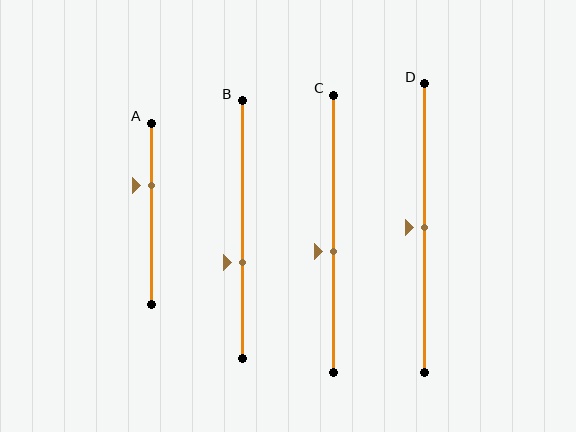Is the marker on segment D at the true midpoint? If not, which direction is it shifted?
Yes, the marker on segment D is at the true midpoint.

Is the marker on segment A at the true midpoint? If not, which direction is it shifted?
No, the marker on segment A is shifted upward by about 15% of the segment length.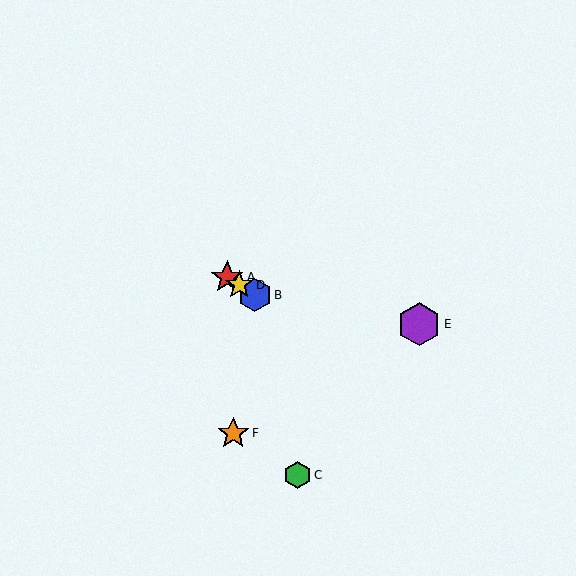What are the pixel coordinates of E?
Object E is at (419, 324).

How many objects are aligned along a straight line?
3 objects (A, B, D) are aligned along a straight line.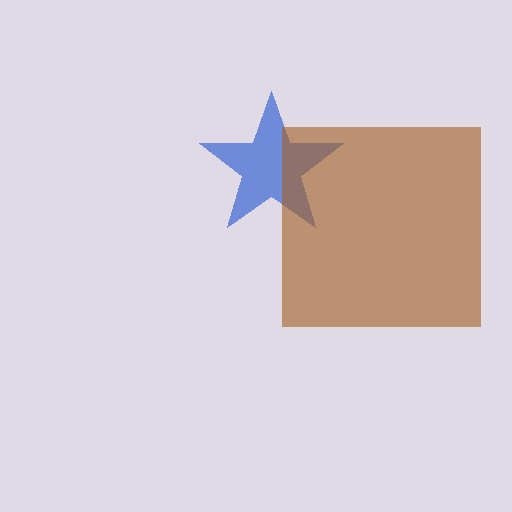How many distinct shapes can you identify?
There are 2 distinct shapes: a blue star, a brown square.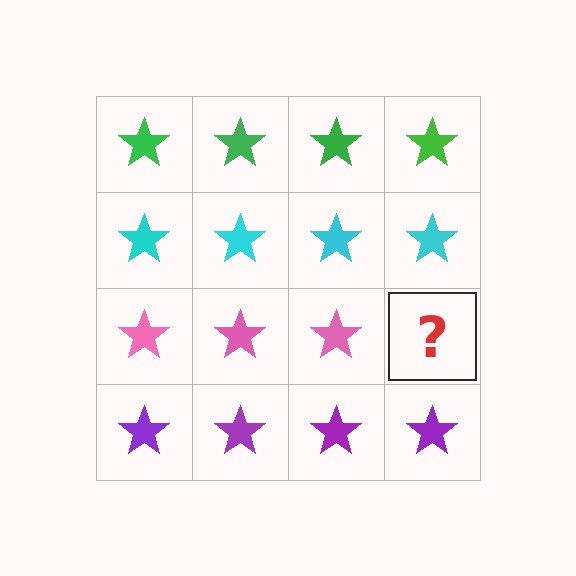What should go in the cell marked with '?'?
The missing cell should contain a pink star.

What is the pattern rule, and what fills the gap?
The rule is that each row has a consistent color. The gap should be filled with a pink star.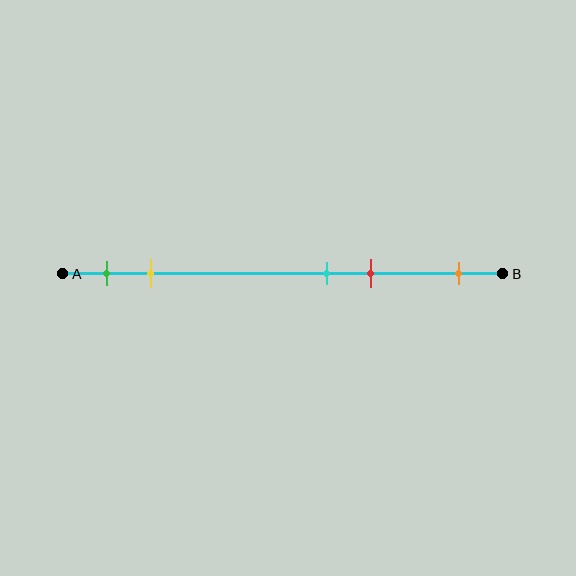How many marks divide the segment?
There are 5 marks dividing the segment.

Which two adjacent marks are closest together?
The cyan and red marks are the closest adjacent pair.